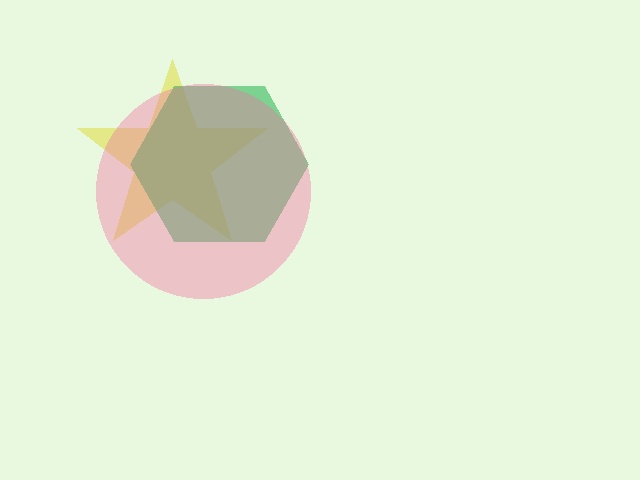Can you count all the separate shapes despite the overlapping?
Yes, there are 3 separate shapes.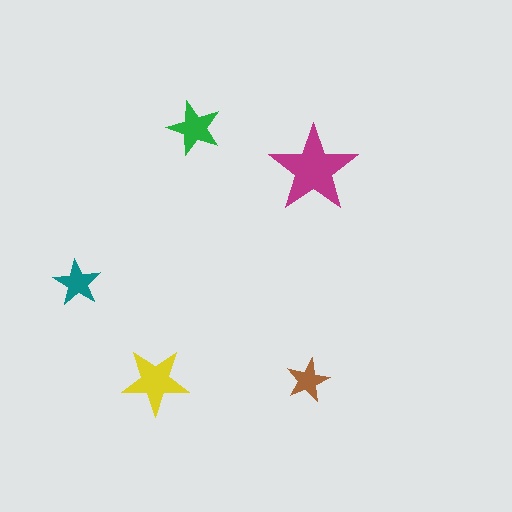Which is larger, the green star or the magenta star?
The magenta one.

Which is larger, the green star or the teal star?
The green one.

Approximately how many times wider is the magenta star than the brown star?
About 2 times wider.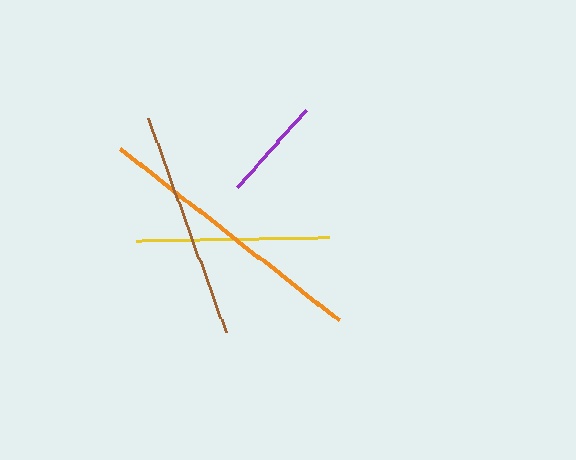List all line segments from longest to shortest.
From longest to shortest: orange, brown, yellow, purple.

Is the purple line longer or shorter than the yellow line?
The yellow line is longer than the purple line.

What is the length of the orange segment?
The orange segment is approximately 278 pixels long.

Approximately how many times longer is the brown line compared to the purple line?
The brown line is approximately 2.2 times the length of the purple line.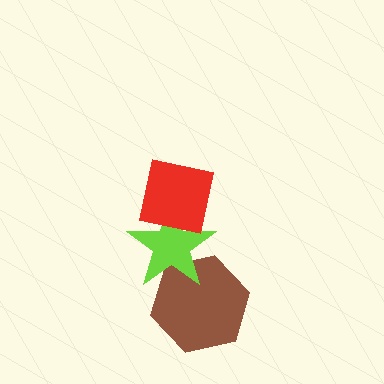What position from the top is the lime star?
The lime star is 2nd from the top.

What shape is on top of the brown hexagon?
The lime star is on top of the brown hexagon.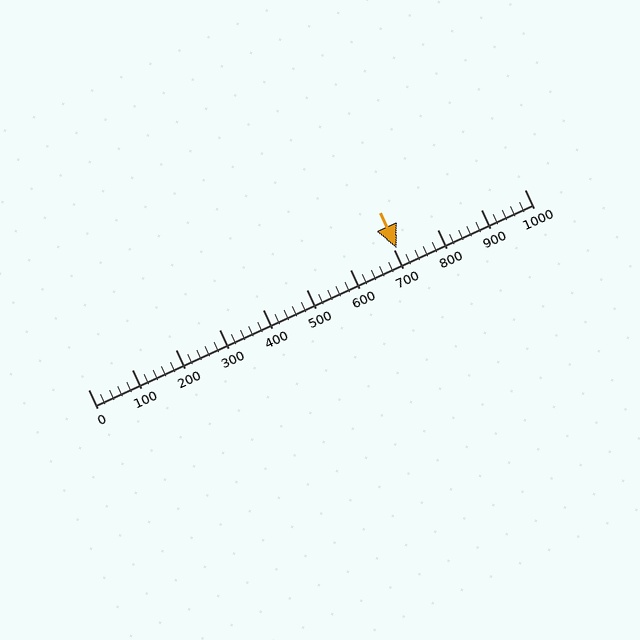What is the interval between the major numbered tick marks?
The major tick marks are spaced 100 units apart.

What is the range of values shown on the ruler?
The ruler shows values from 0 to 1000.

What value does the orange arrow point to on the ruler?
The orange arrow points to approximately 706.